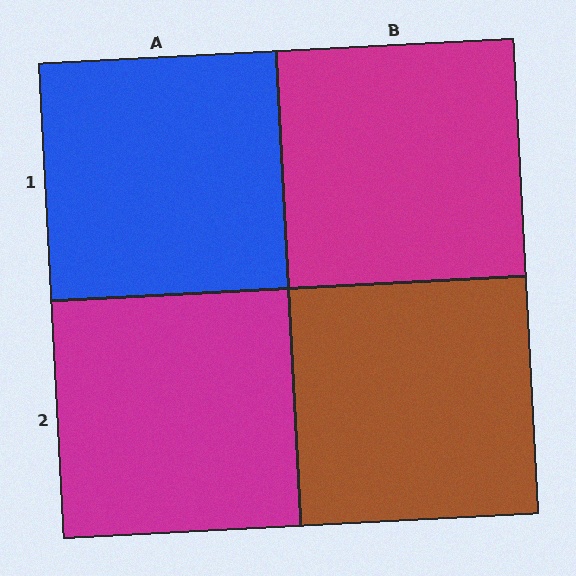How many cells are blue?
1 cell is blue.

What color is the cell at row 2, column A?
Magenta.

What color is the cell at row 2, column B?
Brown.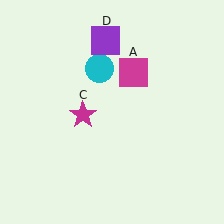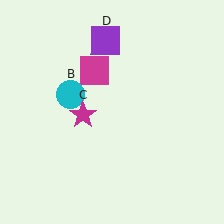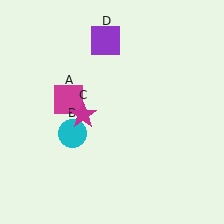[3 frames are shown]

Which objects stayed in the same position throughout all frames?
Magenta star (object C) and purple square (object D) remained stationary.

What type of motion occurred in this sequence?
The magenta square (object A), cyan circle (object B) rotated counterclockwise around the center of the scene.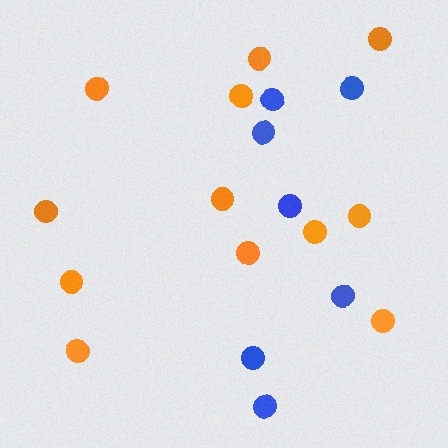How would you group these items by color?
There are 2 groups: one group of orange circles (12) and one group of blue circles (7).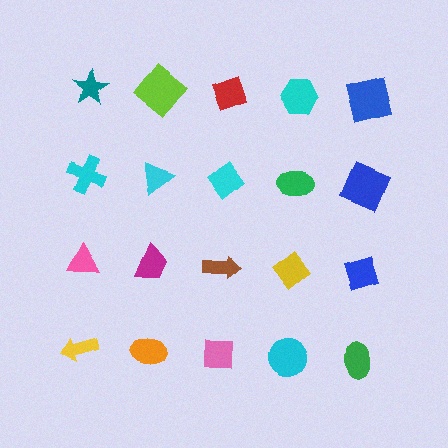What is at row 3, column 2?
A magenta trapezoid.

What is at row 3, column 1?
A pink triangle.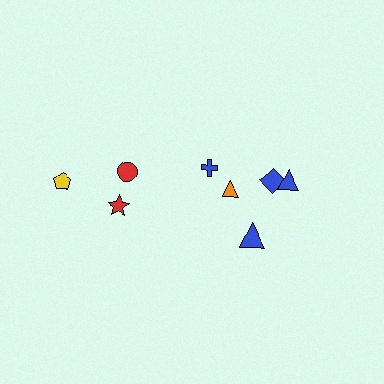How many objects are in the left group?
There are 3 objects.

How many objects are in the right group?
There are 5 objects.